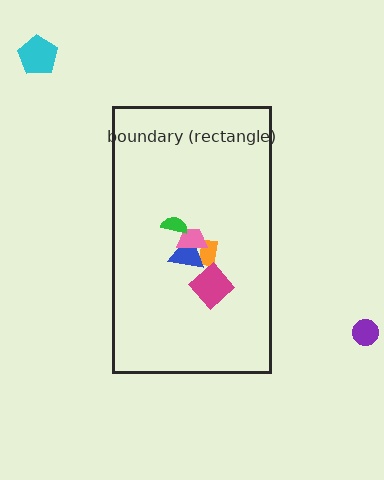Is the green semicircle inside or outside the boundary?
Inside.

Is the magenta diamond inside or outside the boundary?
Inside.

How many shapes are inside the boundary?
5 inside, 2 outside.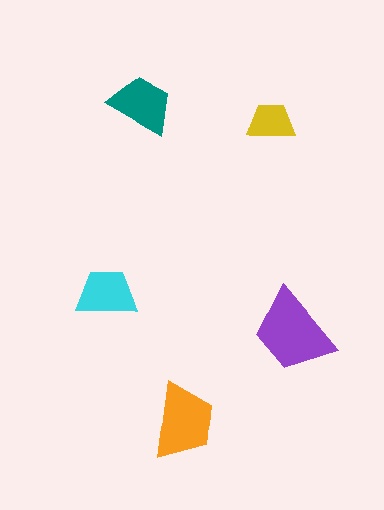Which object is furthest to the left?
The cyan trapezoid is leftmost.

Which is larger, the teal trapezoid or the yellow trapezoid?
The teal one.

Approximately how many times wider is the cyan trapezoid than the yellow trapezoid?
About 1.5 times wider.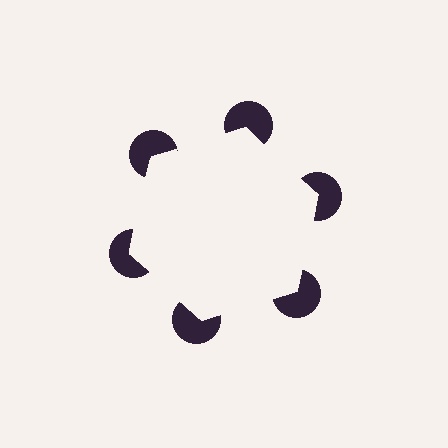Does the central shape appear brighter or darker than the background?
It typically appears slightly brighter than the background, even though no actual brightness change is drawn.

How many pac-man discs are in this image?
There are 6 — one at each vertex of the illusory hexagon.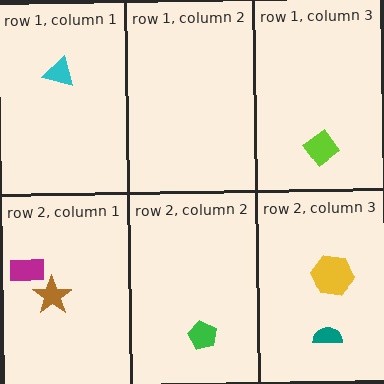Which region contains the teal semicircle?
The row 2, column 3 region.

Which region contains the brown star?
The row 2, column 1 region.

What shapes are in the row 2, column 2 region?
The green pentagon.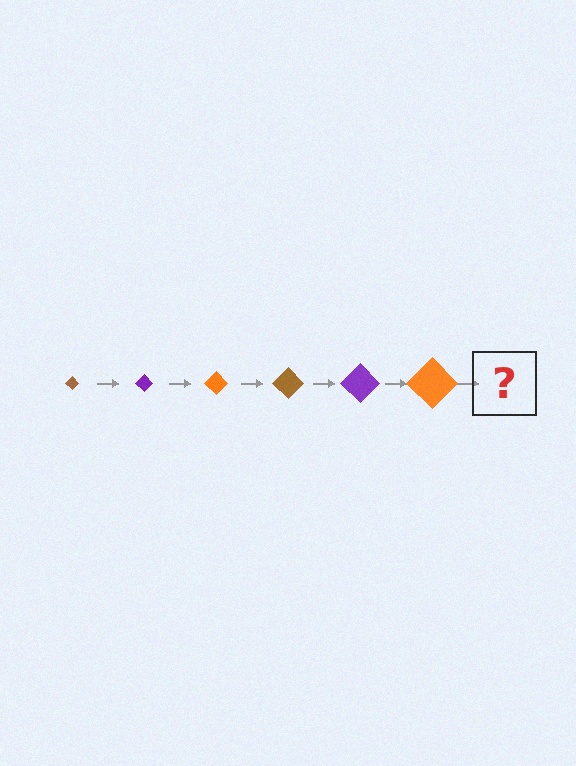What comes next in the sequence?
The next element should be a brown diamond, larger than the previous one.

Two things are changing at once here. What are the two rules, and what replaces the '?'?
The two rules are that the diamond grows larger each step and the color cycles through brown, purple, and orange. The '?' should be a brown diamond, larger than the previous one.